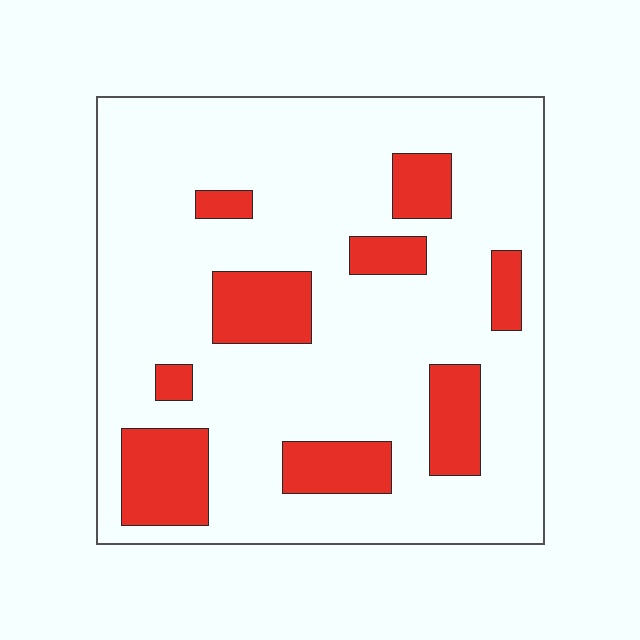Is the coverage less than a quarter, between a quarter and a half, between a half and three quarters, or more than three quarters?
Less than a quarter.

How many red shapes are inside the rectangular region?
9.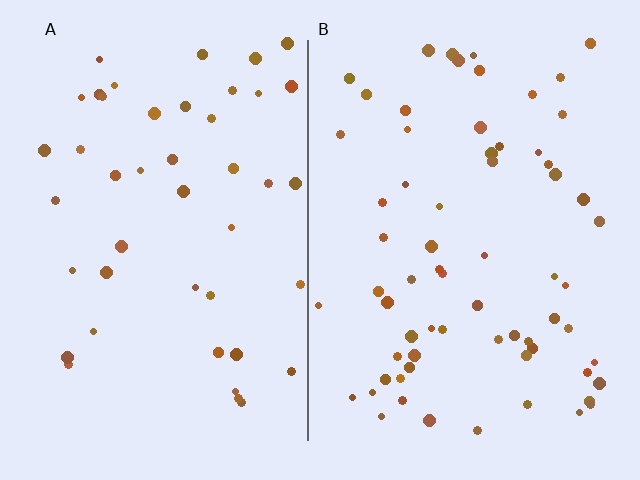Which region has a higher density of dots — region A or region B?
B (the right).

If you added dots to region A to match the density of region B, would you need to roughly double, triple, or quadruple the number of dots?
Approximately double.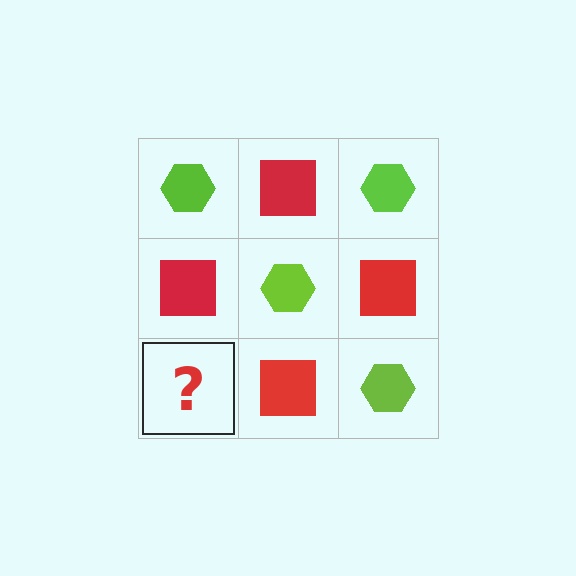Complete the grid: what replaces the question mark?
The question mark should be replaced with a lime hexagon.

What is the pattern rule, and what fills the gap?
The rule is that it alternates lime hexagon and red square in a checkerboard pattern. The gap should be filled with a lime hexagon.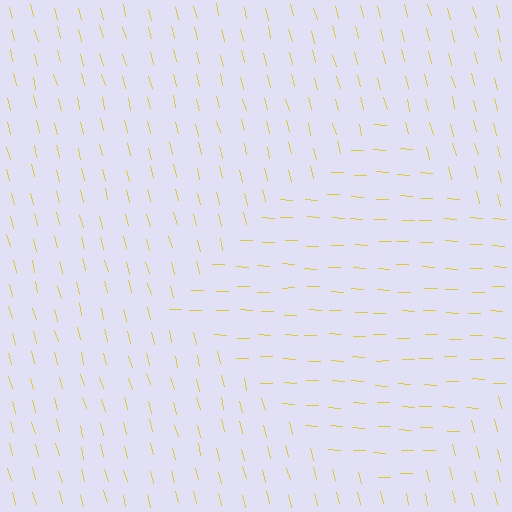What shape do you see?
I see a diamond.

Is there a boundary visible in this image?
Yes, there is a texture boundary formed by a change in line orientation.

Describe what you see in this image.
The image is filled with small yellow line segments. A diamond region in the image has lines oriented differently from the surrounding lines, creating a visible texture boundary.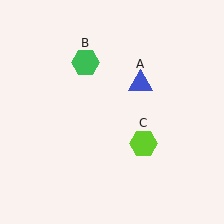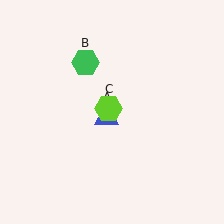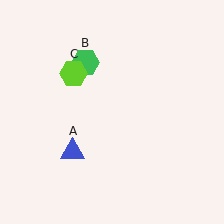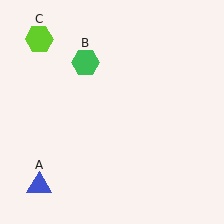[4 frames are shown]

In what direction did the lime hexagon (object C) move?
The lime hexagon (object C) moved up and to the left.